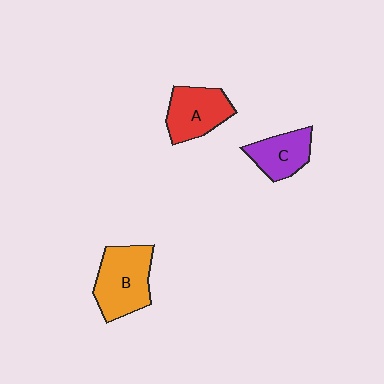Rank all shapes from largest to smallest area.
From largest to smallest: B (orange), A (red), C (purple).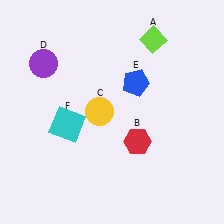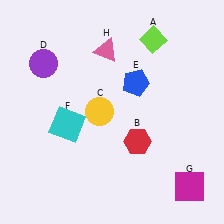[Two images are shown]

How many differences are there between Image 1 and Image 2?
There are 2 differences between the two images.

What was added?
A magenta square (G), a pink triangle (H) were added in Image 2.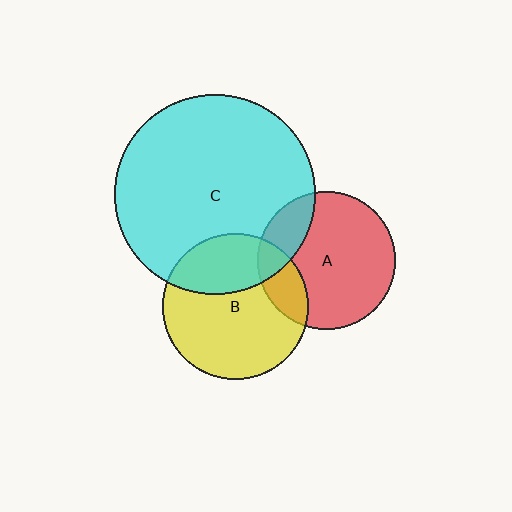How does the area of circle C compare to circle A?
Approximately 2.1 times.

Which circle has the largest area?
Circle C (cyan).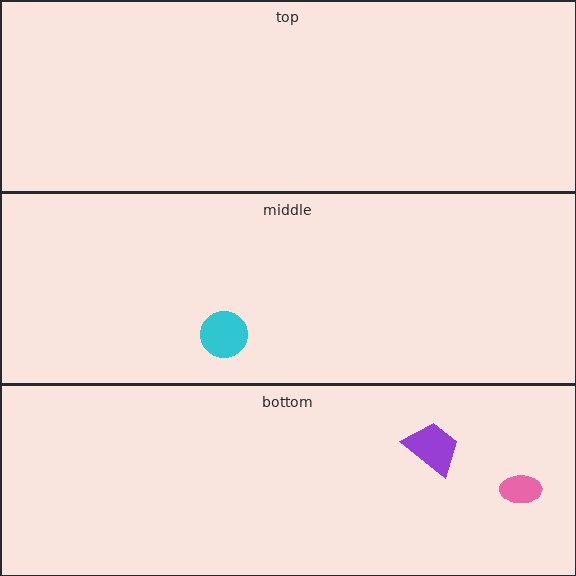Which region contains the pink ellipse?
The bottom region.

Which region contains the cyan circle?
The middle region.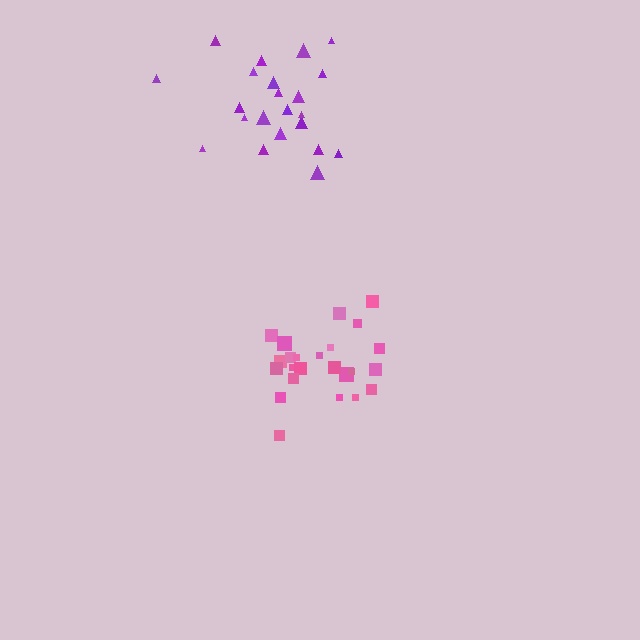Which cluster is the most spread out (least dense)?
Purple.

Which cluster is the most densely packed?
Pink.